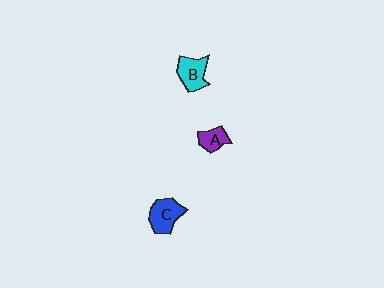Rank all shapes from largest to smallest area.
From largest to smallest: C (blue), B (cyan), A (purple).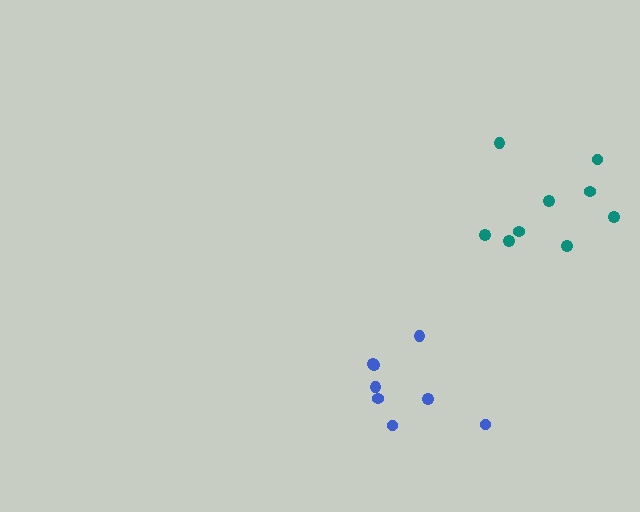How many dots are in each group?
Group 1: 9 dots, Group 2: 8 dots (17 total).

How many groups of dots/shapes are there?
There are 2 groups.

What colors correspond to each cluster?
The clusters are colored: teal, blue.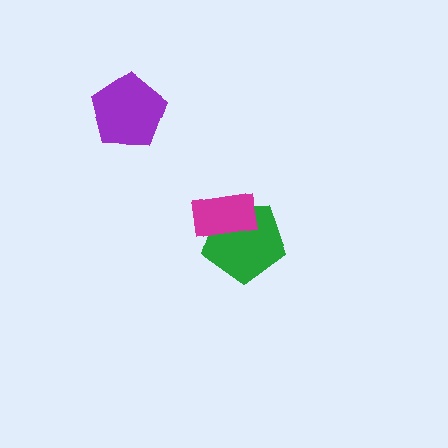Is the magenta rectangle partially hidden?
No, no other shape covers it.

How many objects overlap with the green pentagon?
1 object overlaps with the green pentagon.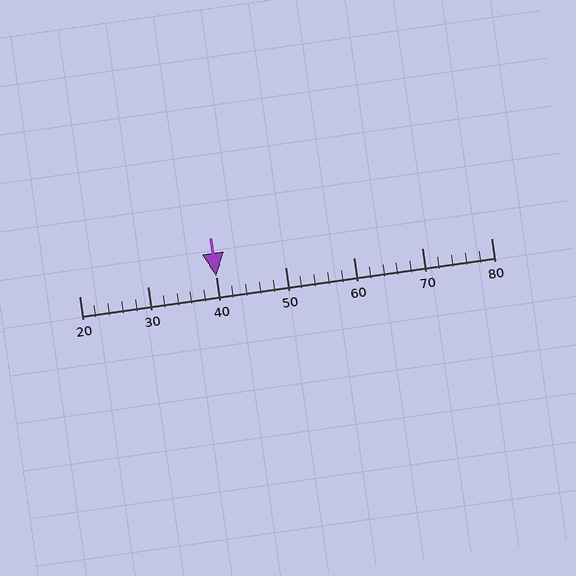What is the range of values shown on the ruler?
The ruler shows values from 20 to 80.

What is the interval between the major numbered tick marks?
The major tick marks are spaced 10 units apart.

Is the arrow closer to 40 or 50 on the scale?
The arrow is closer to 40.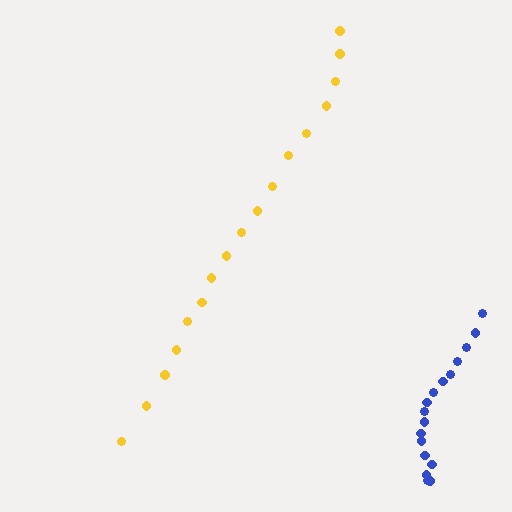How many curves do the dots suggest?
There are 2 distinct paths.